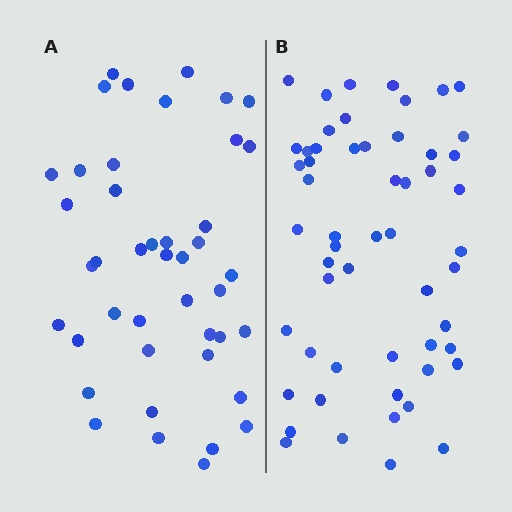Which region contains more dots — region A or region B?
Region B (the right region) has more dots.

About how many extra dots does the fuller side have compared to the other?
Region B has roughly 12 or so more dots than region A.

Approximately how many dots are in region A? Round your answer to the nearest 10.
About 40 dots. (The exact count is 43, which rounds to 40.)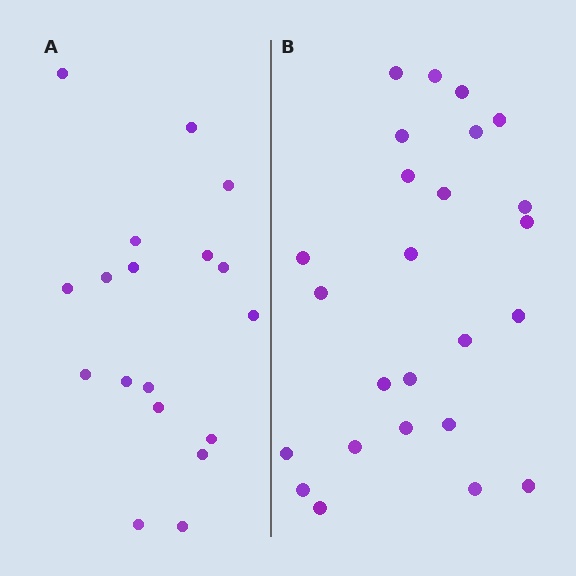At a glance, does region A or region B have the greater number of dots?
Region B (the right region) has more dots.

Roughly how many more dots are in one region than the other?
Region B has roughly 8 or so more dots than region A.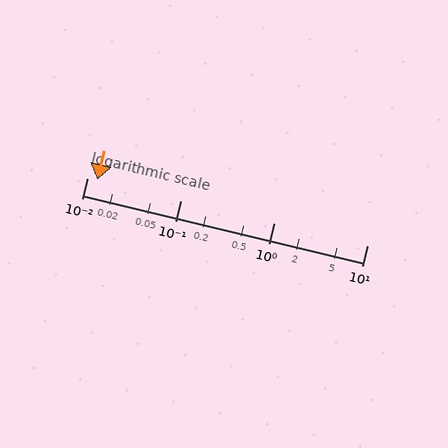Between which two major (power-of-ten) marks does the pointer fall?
The pointer is between 0.01 and 0.1.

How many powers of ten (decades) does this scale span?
The scale spans 3 decades, from 0.01 to 10.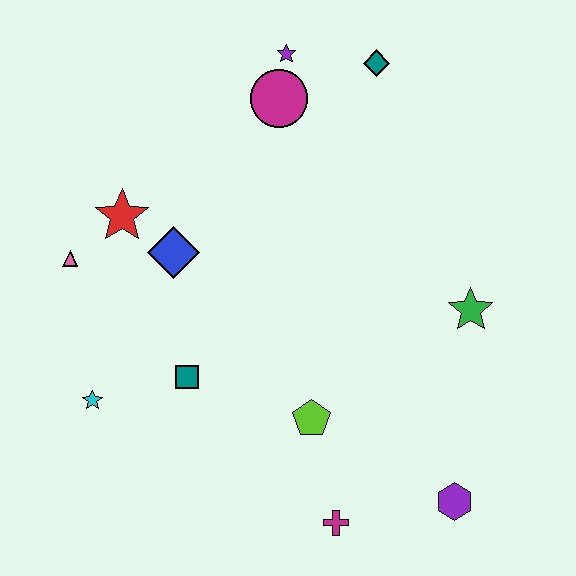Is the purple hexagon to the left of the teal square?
No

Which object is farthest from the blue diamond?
The purple hexagon is farthest from the blue diamond.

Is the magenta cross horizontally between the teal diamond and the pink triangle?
Yes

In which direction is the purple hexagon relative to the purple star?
The purple hexagon is below the purple star.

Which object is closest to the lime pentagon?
The magenta cross is closest to the lime pentagon.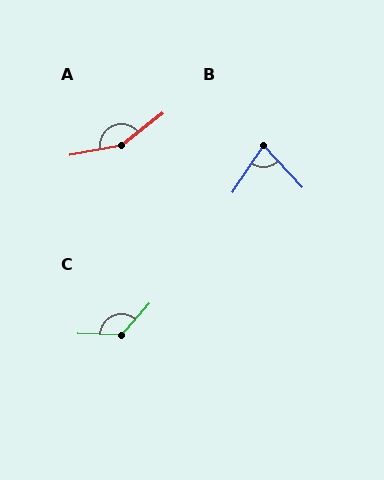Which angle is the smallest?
B, at approximately 77 degrees.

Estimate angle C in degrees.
Approximately 129 degrees.